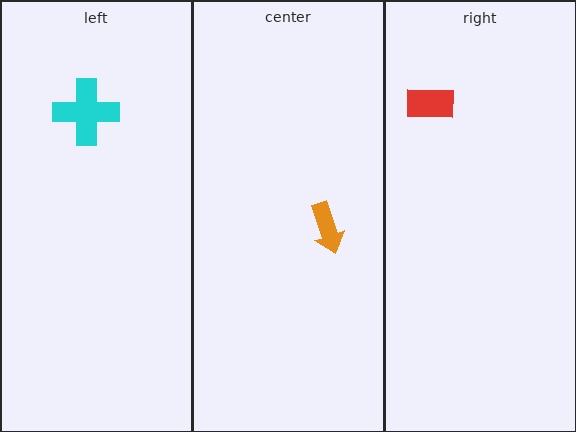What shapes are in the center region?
The orange arrow.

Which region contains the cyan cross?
The left region.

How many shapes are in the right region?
1.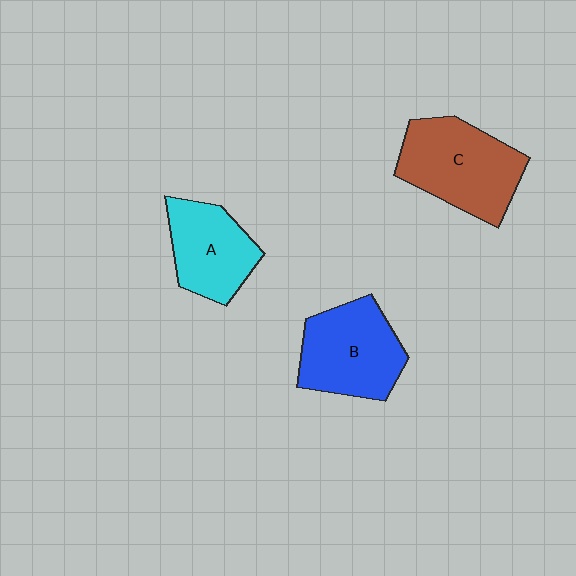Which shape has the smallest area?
Shape A (cyan).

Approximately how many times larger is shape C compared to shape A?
Approximately 1.3 times.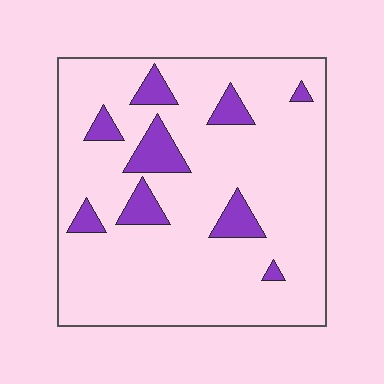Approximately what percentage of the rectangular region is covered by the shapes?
Approximately 15%.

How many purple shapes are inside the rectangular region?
9.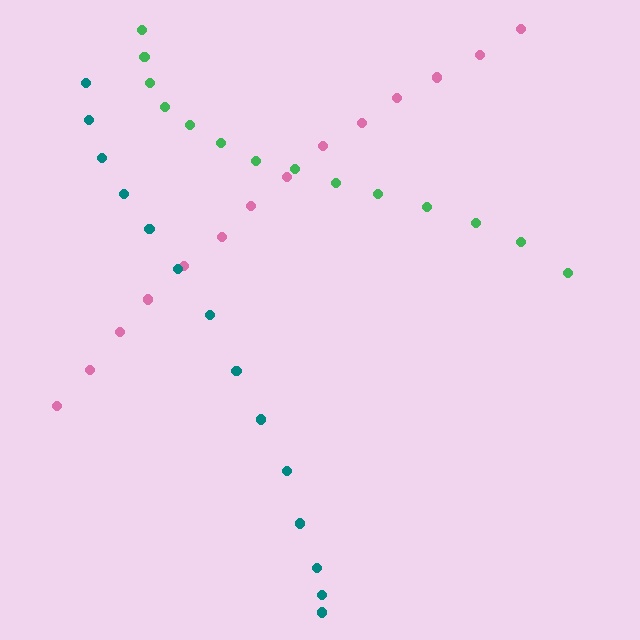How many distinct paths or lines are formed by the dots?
There are 3 distinct paths.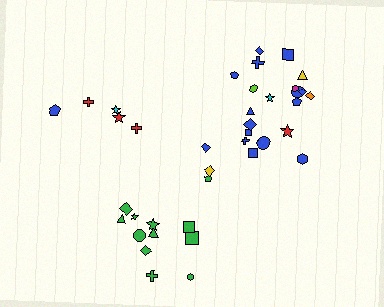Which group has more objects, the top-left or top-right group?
The top-right group.